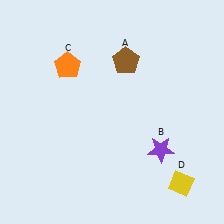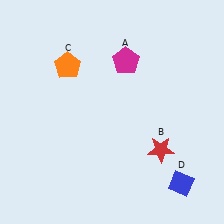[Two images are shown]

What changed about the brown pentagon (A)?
In Image 1, A is brown. In Image 2, it changed to magenta.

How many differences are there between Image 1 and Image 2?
There are 3 differences between the two images.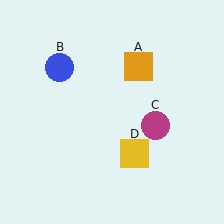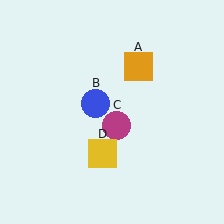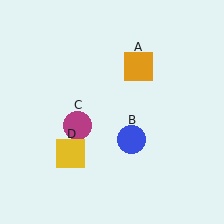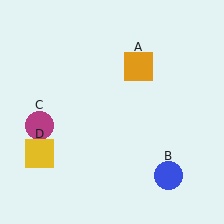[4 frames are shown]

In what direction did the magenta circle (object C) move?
The magenta circle (object C) moved left.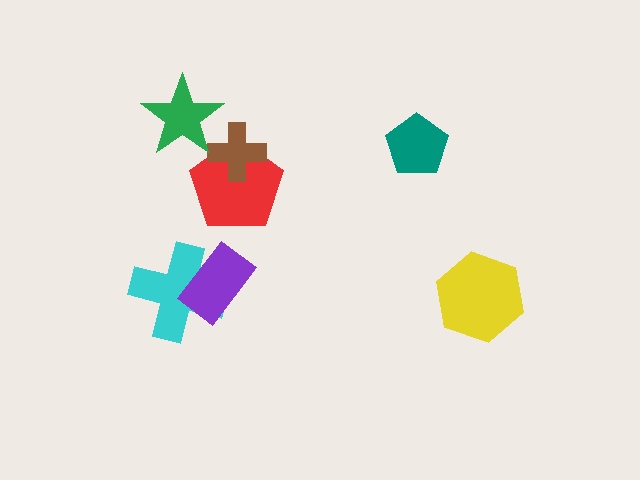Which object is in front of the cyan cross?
The purple rectangle is in front of the cyan cross.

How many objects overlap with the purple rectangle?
1 object overlaps with the purple rectangle.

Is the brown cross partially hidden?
Yes, it is partially covered by another shape.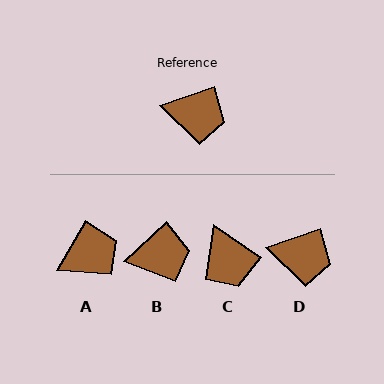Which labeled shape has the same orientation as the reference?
D.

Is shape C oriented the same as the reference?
No, it is off by about 54 degrees.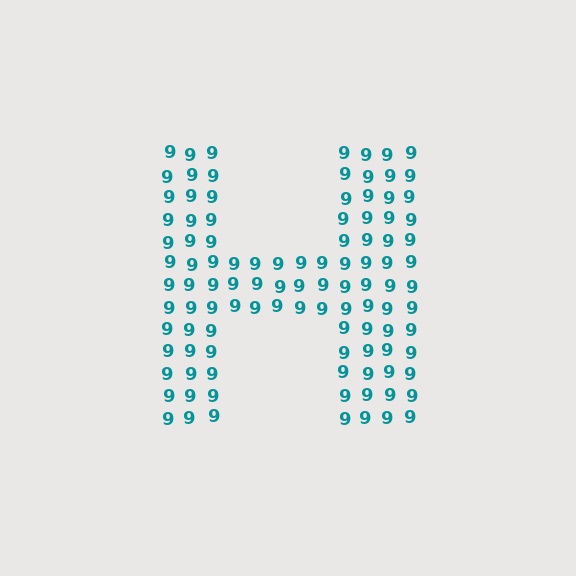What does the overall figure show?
The overall figure shows the letter H.